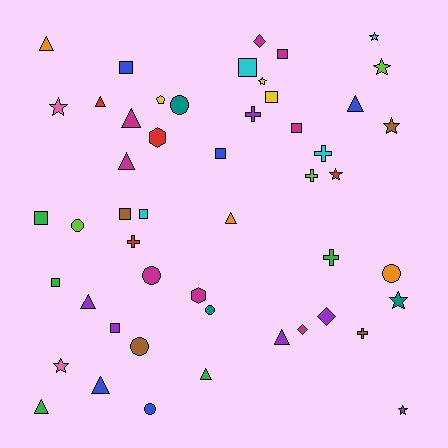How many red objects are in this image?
There are 4 red objects.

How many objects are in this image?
There are 50 objects.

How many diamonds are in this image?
There are 3 diamonds.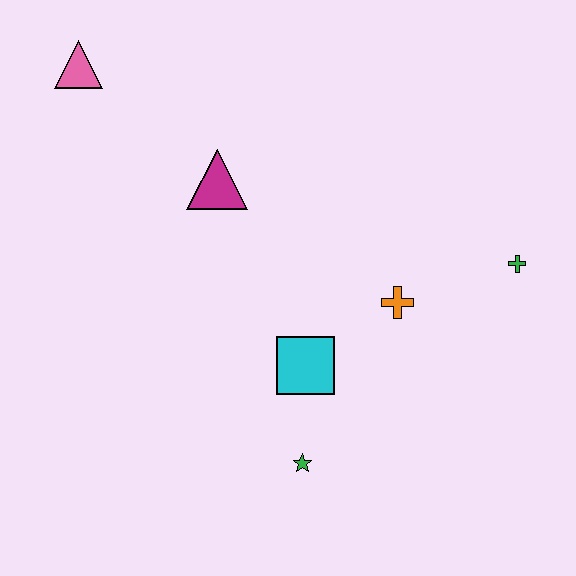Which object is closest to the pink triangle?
The magenta triangle is closest to the pink triangle.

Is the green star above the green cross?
No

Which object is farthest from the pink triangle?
The green cross is farthest from the pink triangle.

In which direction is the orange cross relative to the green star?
The orange cross is above the green star.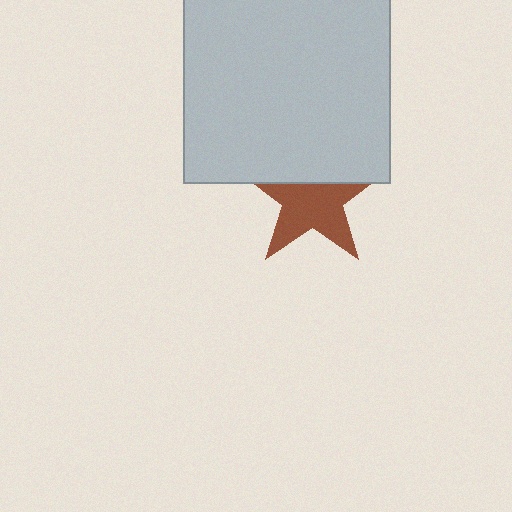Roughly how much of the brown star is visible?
About half of it is visible (roughly 63%).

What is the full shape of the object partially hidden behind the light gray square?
The partially hidden object is a brown star.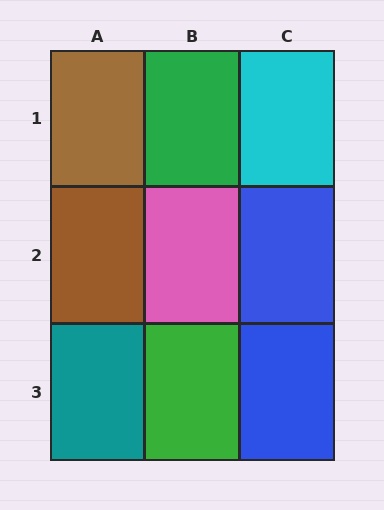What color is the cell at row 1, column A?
Brown.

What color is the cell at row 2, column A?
Brown.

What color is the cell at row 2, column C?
Blue.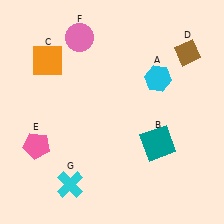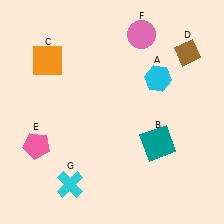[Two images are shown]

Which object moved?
The pink circle (F) moved right.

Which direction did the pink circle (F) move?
The pink circle (F) moved right.